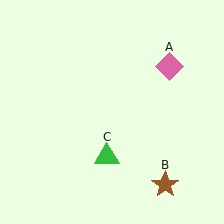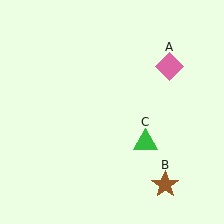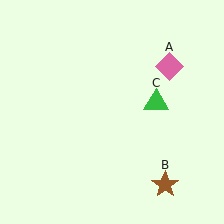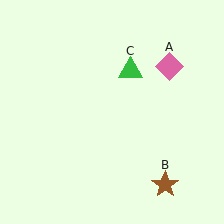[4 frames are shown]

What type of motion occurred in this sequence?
The green triangle (object C) rotated counterclockwise around the center of the scene.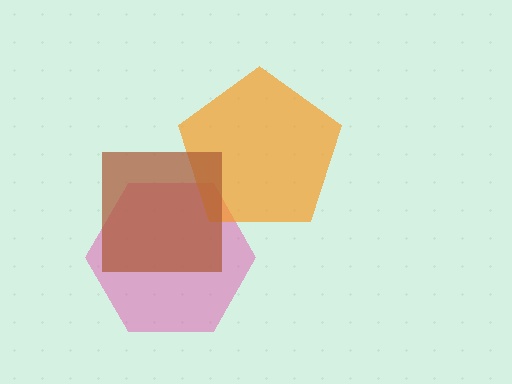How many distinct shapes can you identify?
There are 3 distinct shapes: a pink hexagon, an orange pentagon, a brown square.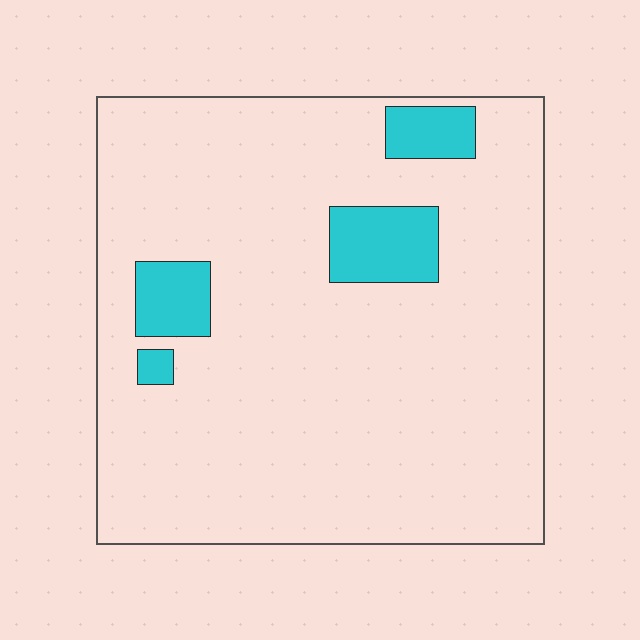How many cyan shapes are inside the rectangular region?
4.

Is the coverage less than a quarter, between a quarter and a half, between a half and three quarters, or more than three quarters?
Less than a quarter.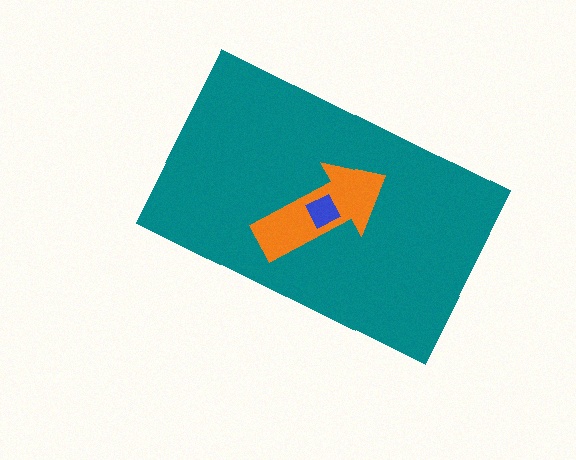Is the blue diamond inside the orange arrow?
Yes.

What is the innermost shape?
The blue diamond.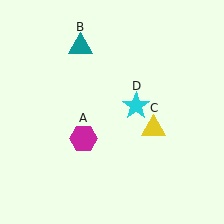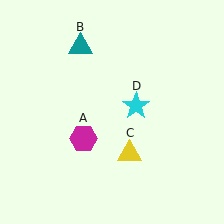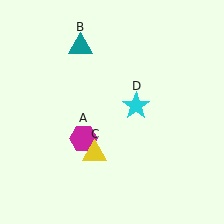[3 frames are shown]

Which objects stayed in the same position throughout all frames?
Magenta hexagon (object A) and teal triangle (object B) and cyan star (object D) remained stationary.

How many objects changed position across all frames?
1 object changed position: yellow triangle (object C).